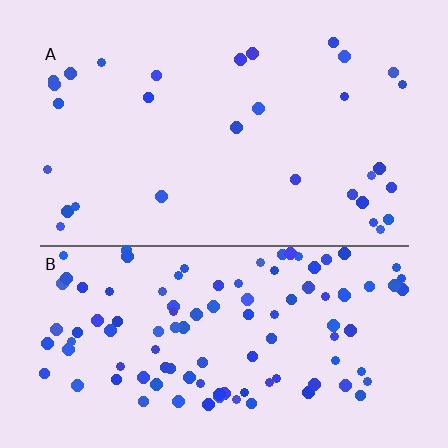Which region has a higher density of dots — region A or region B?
B (the bottom).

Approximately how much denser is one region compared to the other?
Approximately 3.5× — region B over region A.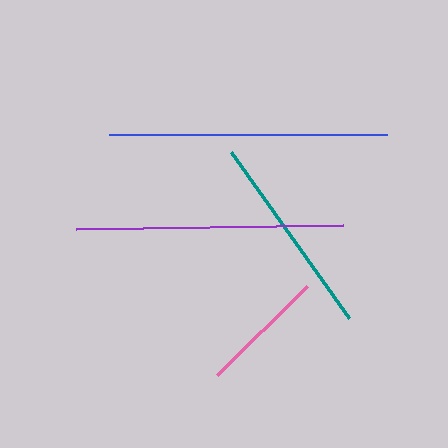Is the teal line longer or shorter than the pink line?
The teal line is longer than the pink line.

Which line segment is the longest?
The blue line is the longest at approximately 279 pixels.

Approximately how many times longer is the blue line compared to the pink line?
The blue line is approximately 2.2 times the length of the pink line.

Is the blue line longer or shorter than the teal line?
The blue line is longer than the teal line.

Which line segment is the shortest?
The pink line is the shortest at approximately 127 pixels.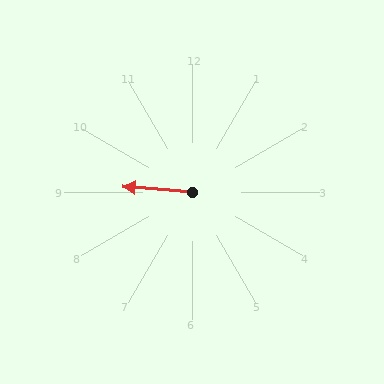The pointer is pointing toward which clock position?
Roughly 9 o'clock.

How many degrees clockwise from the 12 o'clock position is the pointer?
Approximately 274 degrees.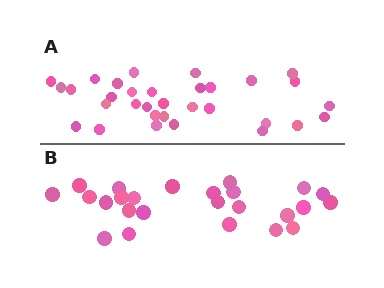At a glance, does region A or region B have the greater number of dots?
Region A (the top region) has more dots.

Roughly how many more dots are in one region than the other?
Region A has roughly 8 or so more dots than region B.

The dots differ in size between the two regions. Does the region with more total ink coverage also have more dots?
No. Region B has more total ink coverage because its dots are larger, but region A actually contains more individual dots. Total area can be misleading — the number of items is what matters here.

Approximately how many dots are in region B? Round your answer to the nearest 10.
About 20 dots. (The exact count is 25, which rounds to 20.)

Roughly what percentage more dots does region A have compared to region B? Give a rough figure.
About 30% more.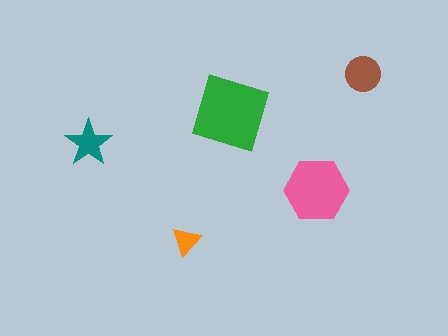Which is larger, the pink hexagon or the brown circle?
The pink hexagon.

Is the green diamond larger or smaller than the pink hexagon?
Larger.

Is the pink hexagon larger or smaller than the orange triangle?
Larger.